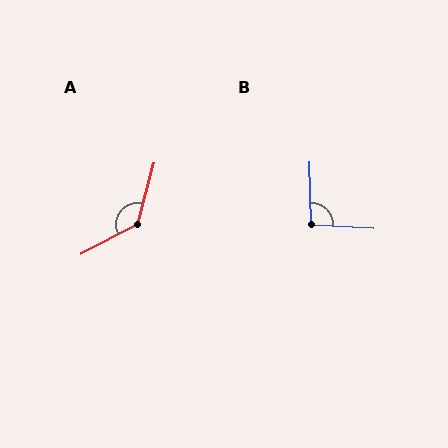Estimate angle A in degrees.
Approximately 133 degrees.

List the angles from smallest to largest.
B (94°), A (133°).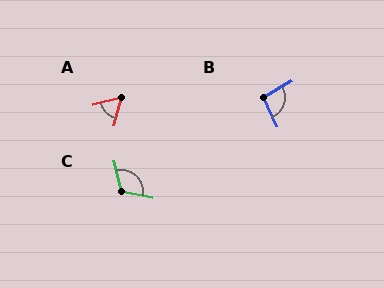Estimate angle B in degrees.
Approximately 96 degrees.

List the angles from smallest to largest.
A (60°), B (96°), C (116°).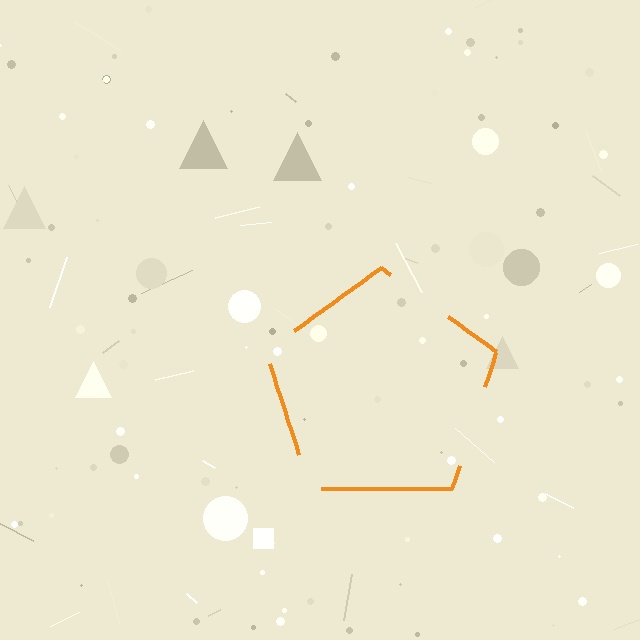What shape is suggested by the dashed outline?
The dashed outline suggests a pentagon.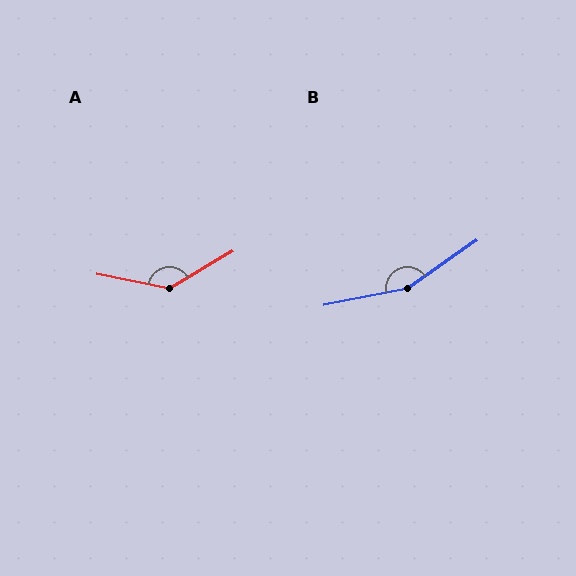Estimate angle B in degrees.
Approximately 156 degrees.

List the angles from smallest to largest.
A (138°), B (156°).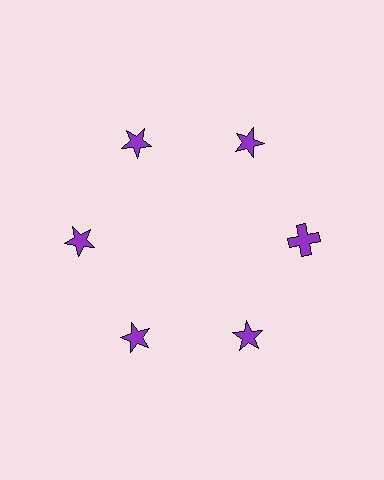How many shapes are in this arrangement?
There are 6 shapes arranged in a ring pattern.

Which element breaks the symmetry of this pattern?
The purple cross at roughly the 3 o'clock position breaks the symmetry. All other shapes are purple stars.